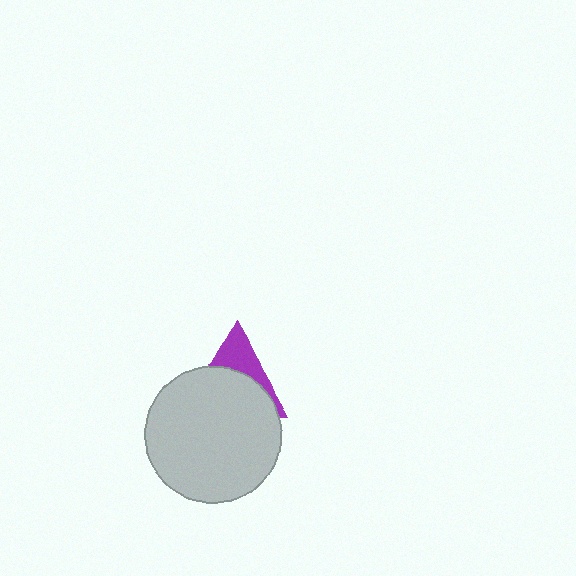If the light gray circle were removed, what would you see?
You would see the complete purple triangle.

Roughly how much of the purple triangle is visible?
A small part of it is visible (roughly 36%).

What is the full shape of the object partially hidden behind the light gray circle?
The partially hidden object is a purple triangle.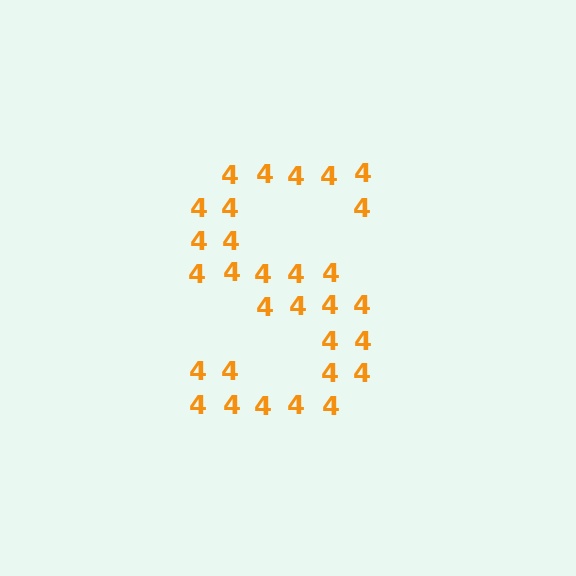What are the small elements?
The small elements are digit 4's.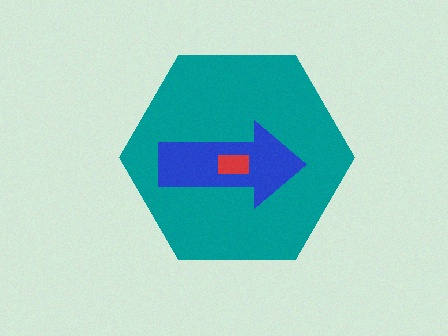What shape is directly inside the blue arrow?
The red rectangle.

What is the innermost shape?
The red rectangle.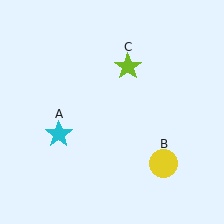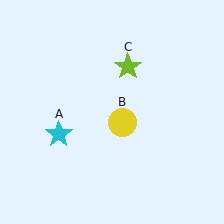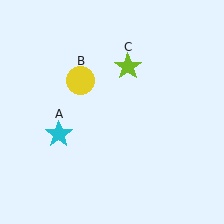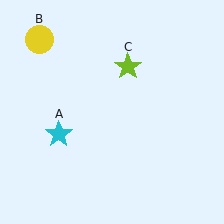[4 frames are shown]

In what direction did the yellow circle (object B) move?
The yellow circle (object B) moved up and to the left.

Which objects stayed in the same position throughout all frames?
Cyan star (object A) and lime star (object C) remained stationary.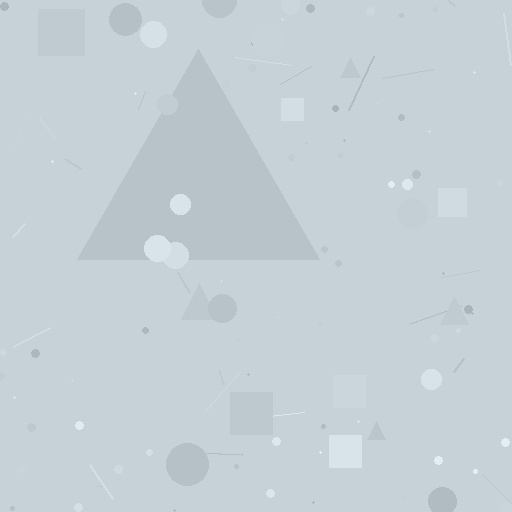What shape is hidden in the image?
A triangle is hidden in the image.